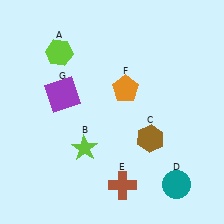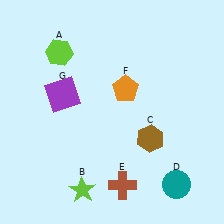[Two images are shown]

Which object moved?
The lime star (B) moved down.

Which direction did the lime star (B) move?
The lime star (B) moved down.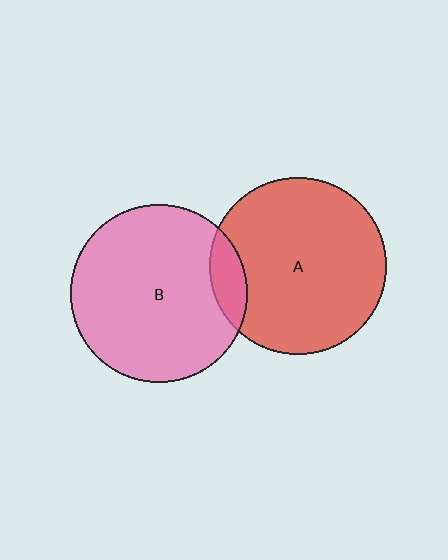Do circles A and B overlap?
Yes.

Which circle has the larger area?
Circle A (red).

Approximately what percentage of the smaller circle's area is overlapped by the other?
Approximately 10%.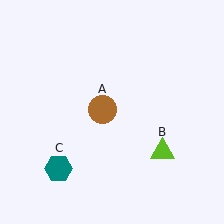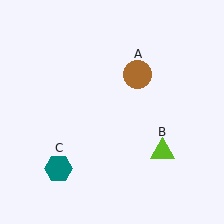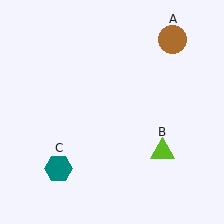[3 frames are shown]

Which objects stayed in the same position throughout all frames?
Lime triangle (object B) and teal hexagon (object C) remained stationary.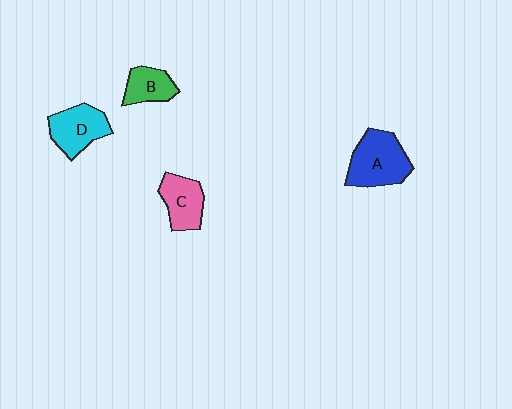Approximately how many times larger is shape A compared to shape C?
Approximately 1.4 times.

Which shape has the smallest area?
Shape B (green).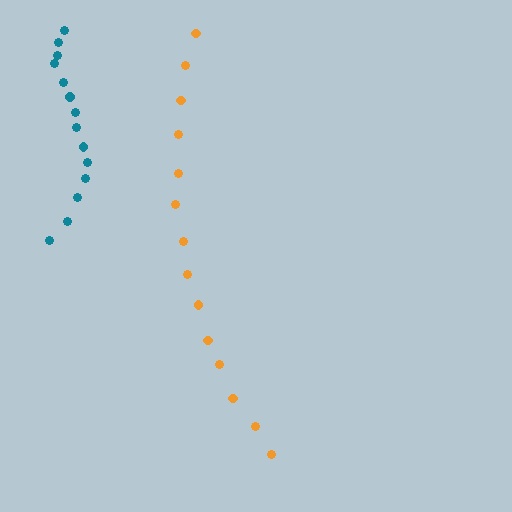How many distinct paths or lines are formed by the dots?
There are 2 distinct paths.